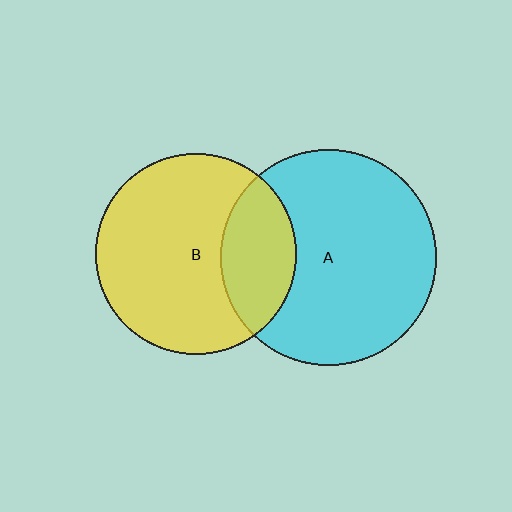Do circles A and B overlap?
Yes.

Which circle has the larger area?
Circle A (cyan).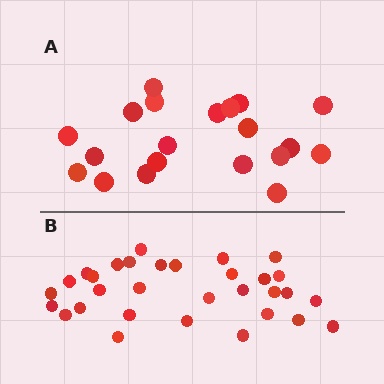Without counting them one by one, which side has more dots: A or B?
Region B (the bottom region) has more dots.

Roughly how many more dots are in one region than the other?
Region B has roughly 12 or so more dots than region A.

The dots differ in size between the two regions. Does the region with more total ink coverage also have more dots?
No. Region A has more total ink coverage because its dots are larger, but region B actually contains more individual dots. Total area can be misleading — the number of items is what matters here.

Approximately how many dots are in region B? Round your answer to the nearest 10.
About 30 dots. (The exact count is 31, which rounds to 30.)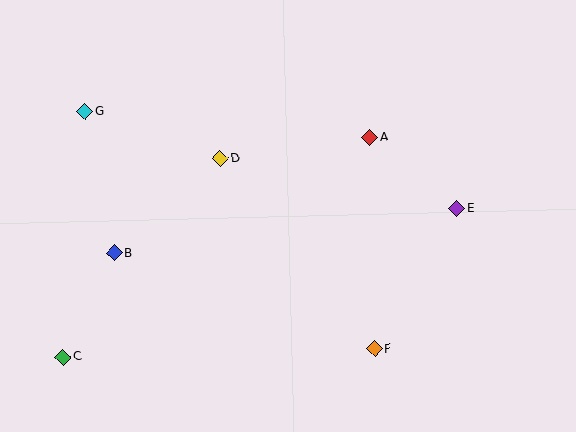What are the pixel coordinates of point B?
Point B is at (114, 253).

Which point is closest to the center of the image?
Point D at (220, 158) is closest to the center.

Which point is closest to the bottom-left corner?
Point C is closest to the bottom-left corner.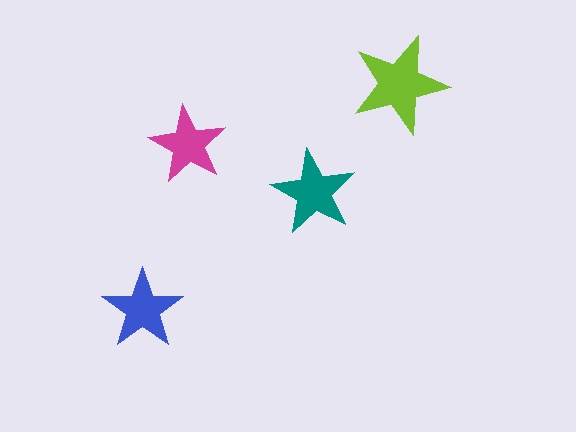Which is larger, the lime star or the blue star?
The lime one.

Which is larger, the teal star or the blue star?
The teal one.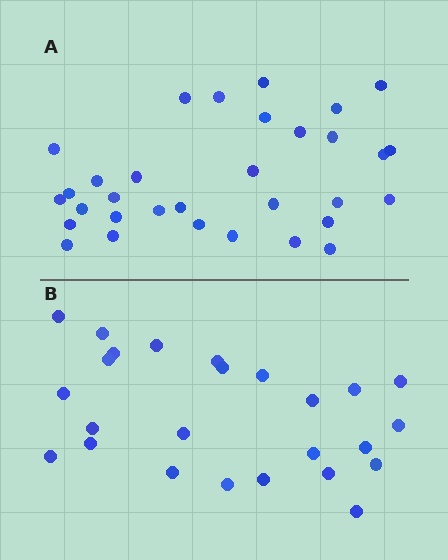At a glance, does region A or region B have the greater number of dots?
Region A (the top region) has more dots.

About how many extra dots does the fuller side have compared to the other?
Region A has roughly 8 or so more dots than region B.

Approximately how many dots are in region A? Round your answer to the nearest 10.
About 30 dots. (The exact count is 32, which rounds to 30.)